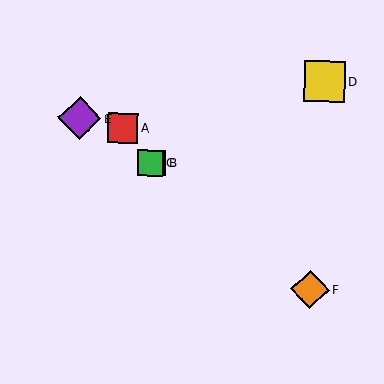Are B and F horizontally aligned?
No, B is at y≈163 and F is at y≈289.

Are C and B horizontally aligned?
Yes, both are at y≈163.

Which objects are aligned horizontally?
Objects B, C are aligned horizontally.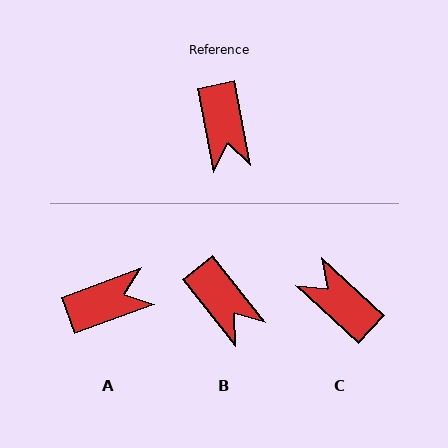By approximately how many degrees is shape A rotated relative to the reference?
Approximately 99 degrees counter-clockwise.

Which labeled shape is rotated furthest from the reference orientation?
C, about 144 degrees away.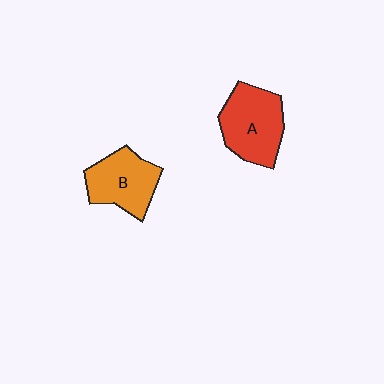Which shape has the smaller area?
Shape B (orange).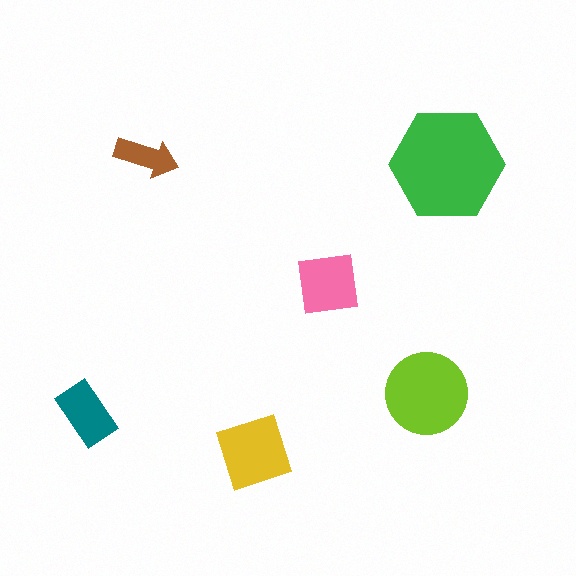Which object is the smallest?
The brown arrow.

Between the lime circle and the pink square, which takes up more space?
The lime circle.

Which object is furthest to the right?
The green hexagon is rightmost.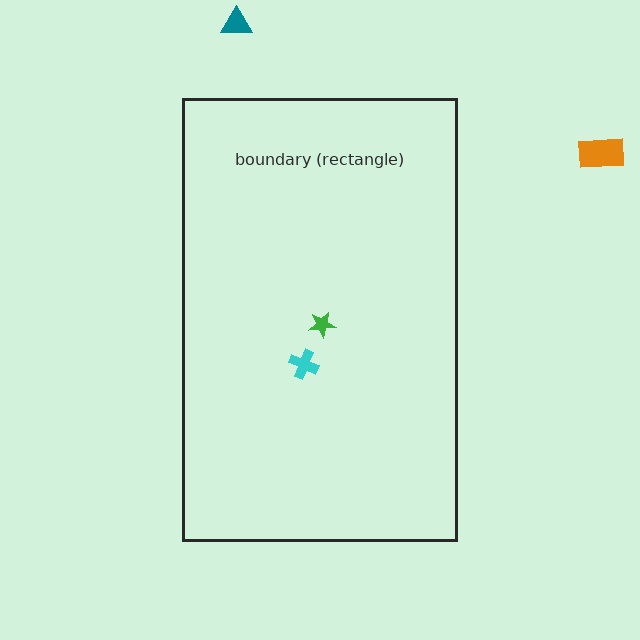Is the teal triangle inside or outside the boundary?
Outside.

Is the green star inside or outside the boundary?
Inside.